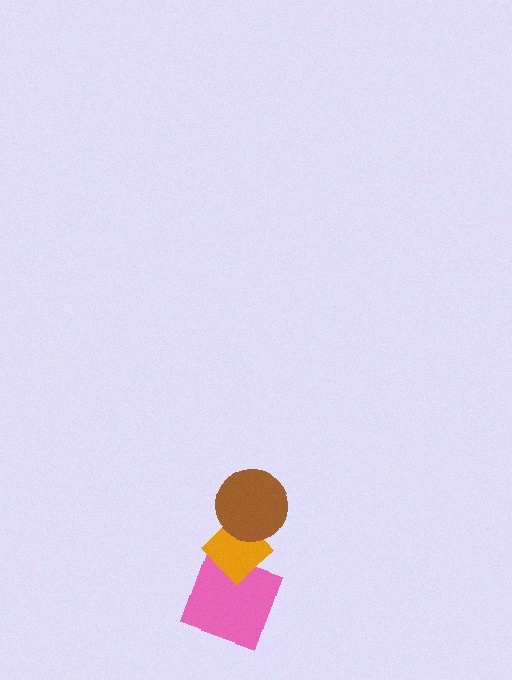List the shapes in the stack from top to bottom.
From top to bottom: the brown circle, the orange diamond, the pink square.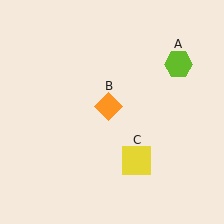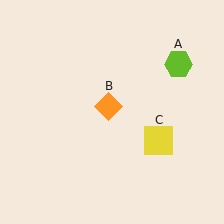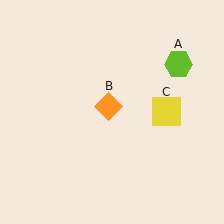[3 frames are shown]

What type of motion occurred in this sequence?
The yellow square (object C) rotated counterclockwise around the center of the scene.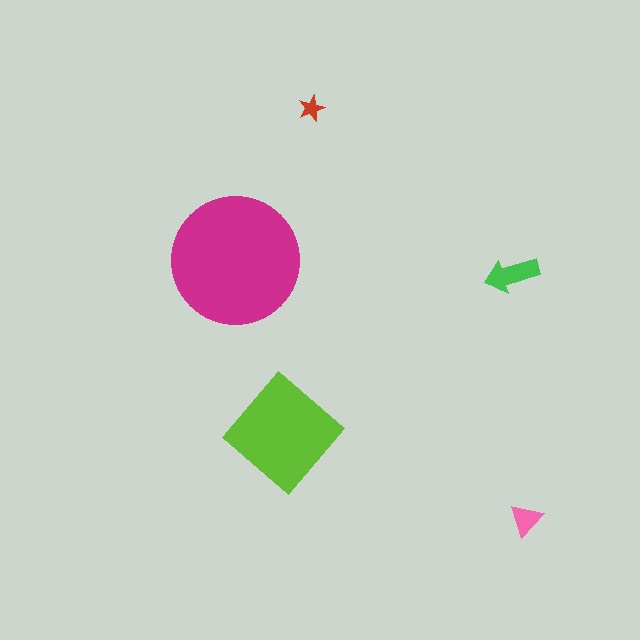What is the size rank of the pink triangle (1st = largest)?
4th.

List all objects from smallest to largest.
The red star, the pink triangle, the green arrow, the lime diamond, the magenta circle.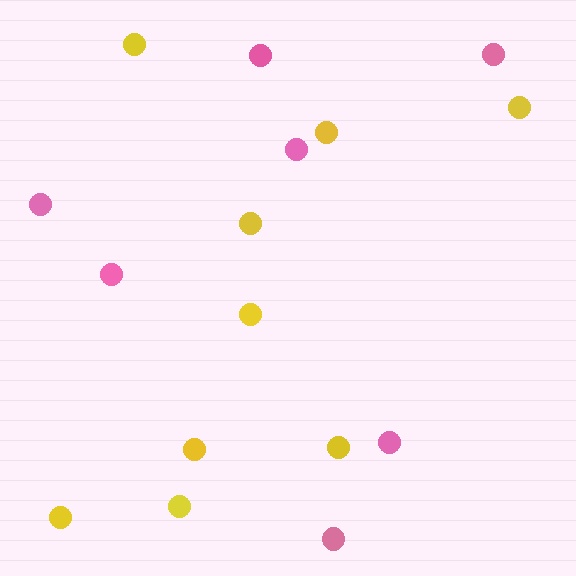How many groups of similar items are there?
There are 2 groups: one group of pink circles (7) and one group of yellow circles (9).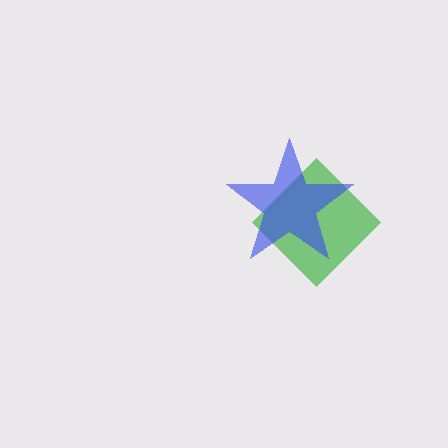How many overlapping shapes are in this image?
There are 2 overlapping shapes in the image.